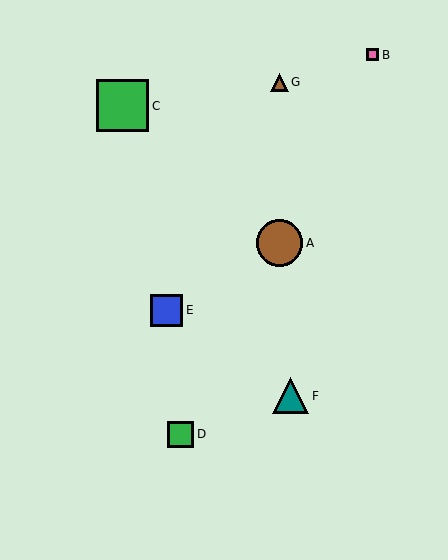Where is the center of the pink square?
The center of the pink square is at (372, 55).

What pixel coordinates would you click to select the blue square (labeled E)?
Click at (167, 310) to select the blue square E.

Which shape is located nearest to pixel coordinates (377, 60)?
The pink square (labeled B) at (372, 55) is nearest to that location.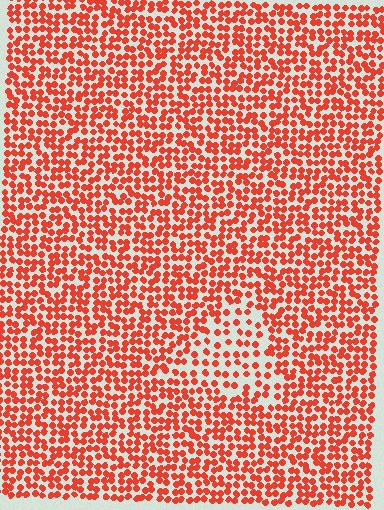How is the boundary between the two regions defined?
The boundary is defined by a change in element density (approximately 1.7x ratio). All elements are the same color, size, and shape.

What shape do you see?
I see a triangle.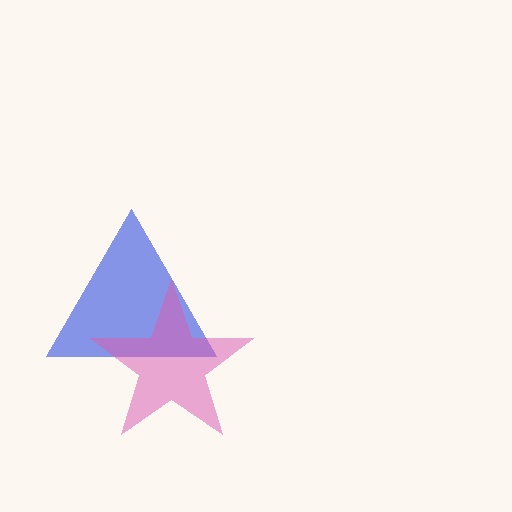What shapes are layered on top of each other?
The layered shapes are: a blue triangle, a pink star.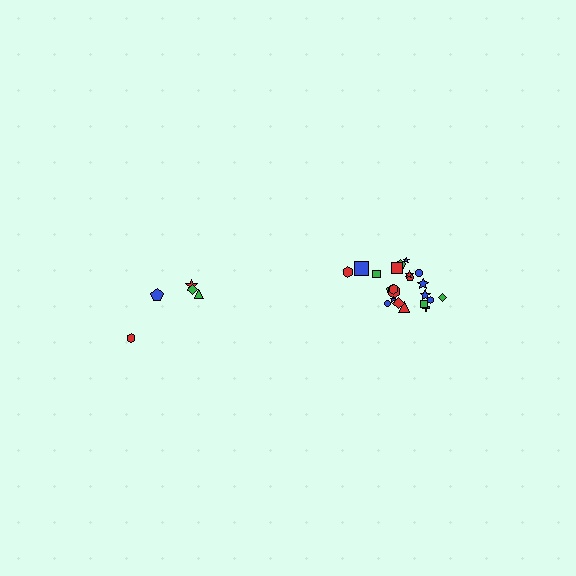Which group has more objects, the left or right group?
The right group.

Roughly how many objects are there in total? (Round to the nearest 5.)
Roughly 25 objects in total.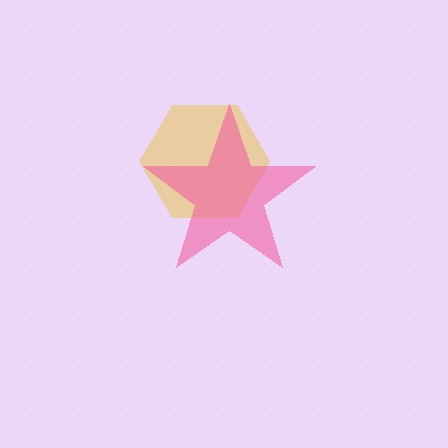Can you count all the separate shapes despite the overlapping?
Yes, there are 2 separate shapes.